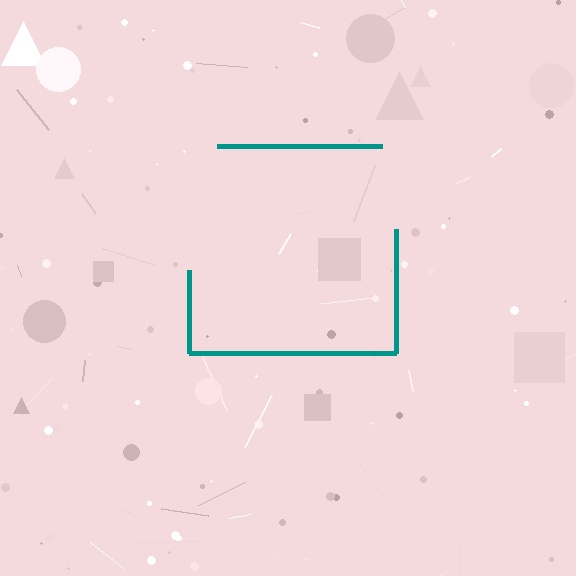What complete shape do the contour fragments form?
The contour fragments form a square.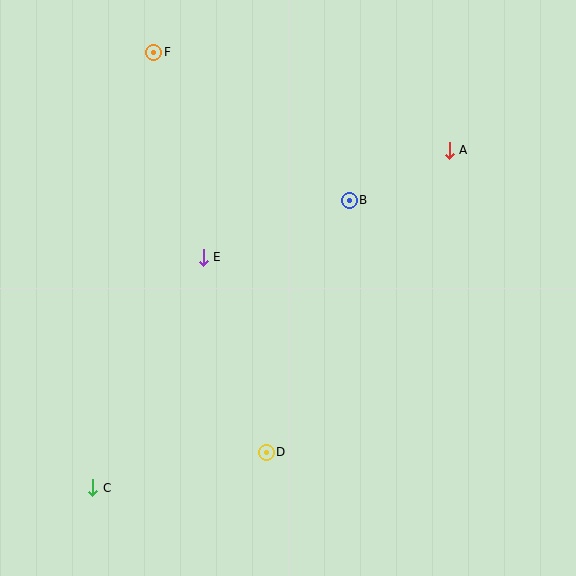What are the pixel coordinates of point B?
Point B is at (349, 200).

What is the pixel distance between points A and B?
The distance between A and B is 112 pixels.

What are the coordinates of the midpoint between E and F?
The midpoint between E and F is at (179, 155).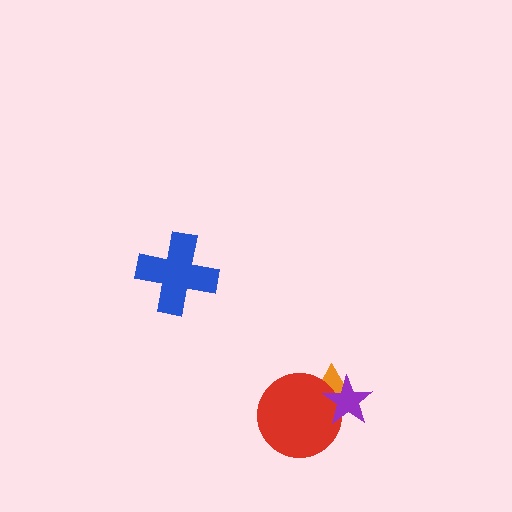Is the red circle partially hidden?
Yes, it is partially covered by another shape.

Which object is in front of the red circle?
The purple star is in front of the red circle.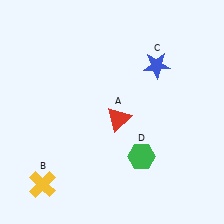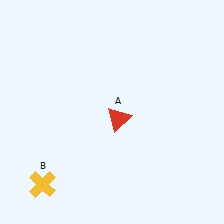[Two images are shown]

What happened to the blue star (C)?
The blue star (C) was removed in Image 2. It was in the top-right area of Image 1.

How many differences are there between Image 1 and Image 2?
There are 2 differences between the two images.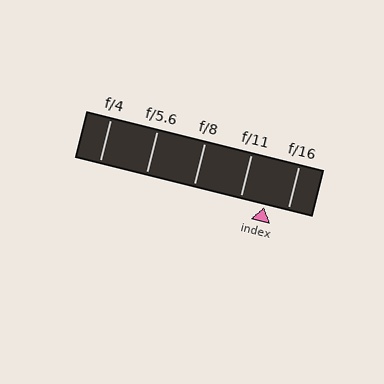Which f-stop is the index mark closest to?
The index mark is closest to f/16.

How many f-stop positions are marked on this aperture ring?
There are 5 f-stop positions marked.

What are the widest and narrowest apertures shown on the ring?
The widest aperture shown is f/4 and the narrowest is f/16.